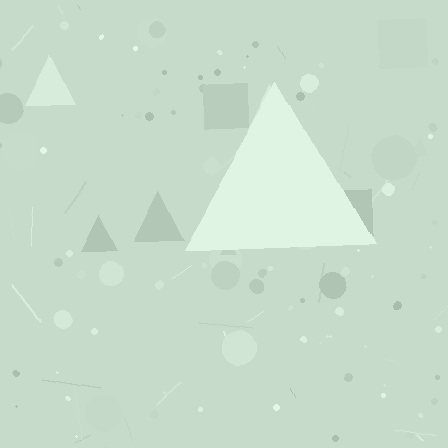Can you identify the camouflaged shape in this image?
The camouflaged shape is a triangle.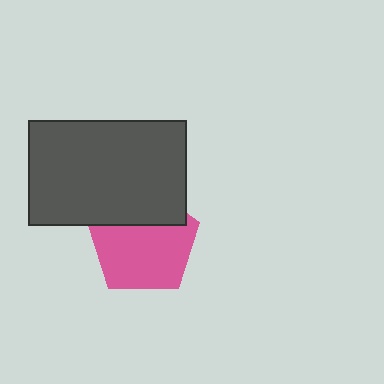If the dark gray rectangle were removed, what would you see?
You would see the complete pink pentagon.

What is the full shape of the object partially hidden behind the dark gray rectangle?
The partially hidden object is a pink pentagon.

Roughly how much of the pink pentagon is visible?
Most of it is visible (roughly 70%).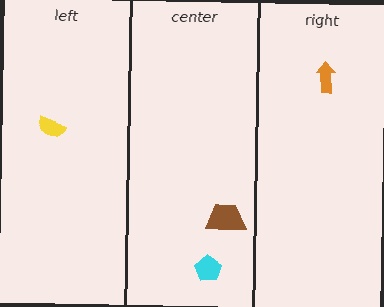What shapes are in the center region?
The brown trapezoid, the cyan pentagon.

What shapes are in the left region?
The yellow semicircle.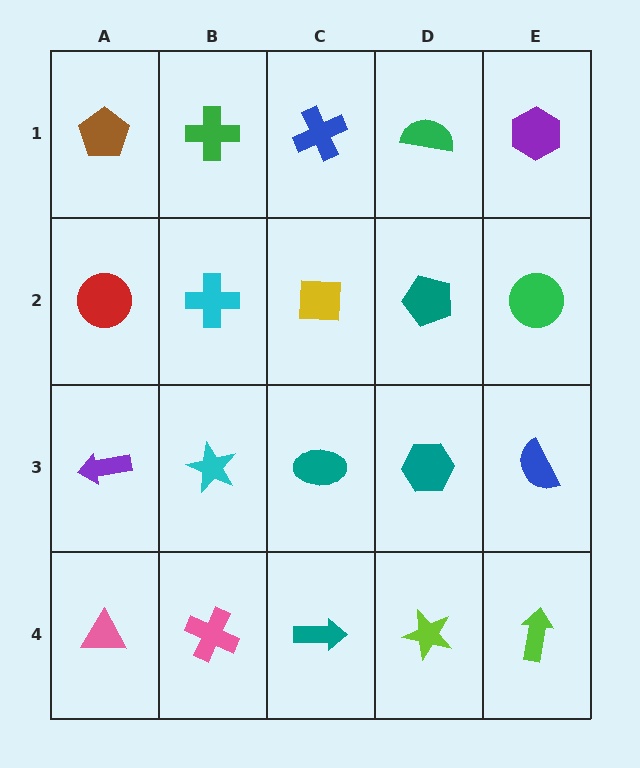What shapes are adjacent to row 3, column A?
A red circle (row 2, column A), a pink triangle (row 4, column A), a cyan star (row 3, column B).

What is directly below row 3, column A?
A pink triangle.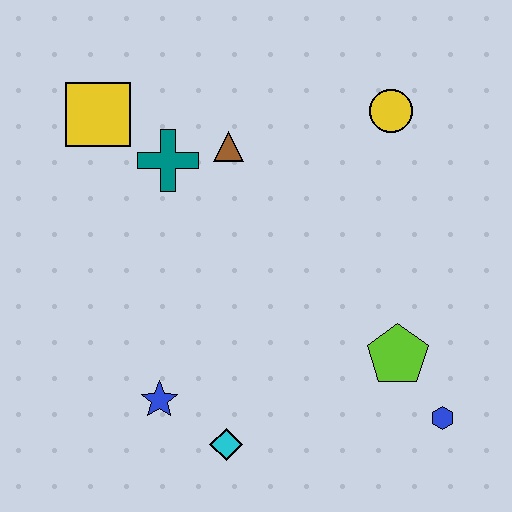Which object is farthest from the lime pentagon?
The yellow square is farthest from the lime pentagon.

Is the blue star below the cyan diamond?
No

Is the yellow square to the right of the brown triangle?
No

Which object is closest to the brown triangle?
The teal cross is closest to the brown triangle.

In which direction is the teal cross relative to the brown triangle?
The teal cross is to the left of the brown triangle.